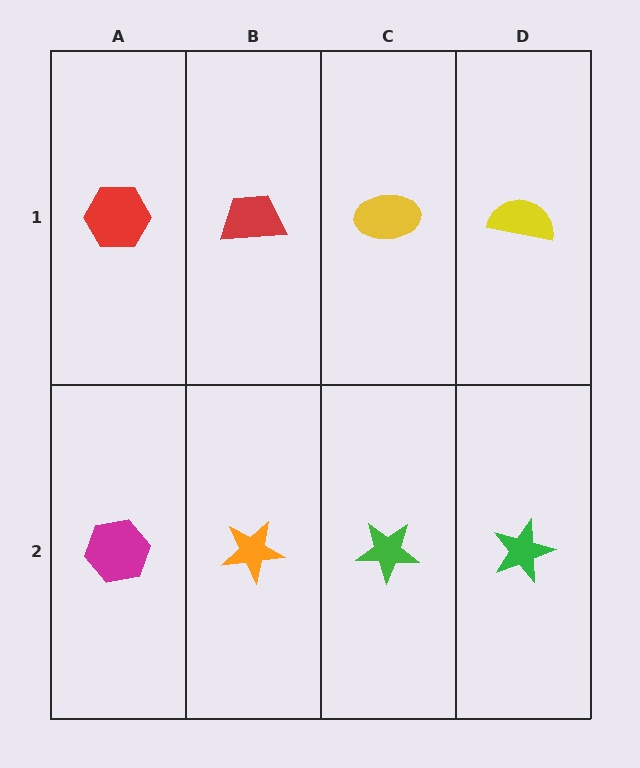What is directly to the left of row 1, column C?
A red trapezoid.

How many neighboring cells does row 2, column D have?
2.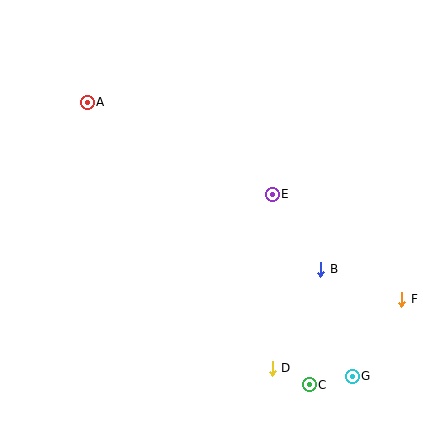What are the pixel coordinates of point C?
Point C is at (309, 385).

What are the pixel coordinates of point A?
Point A is at (87, 102).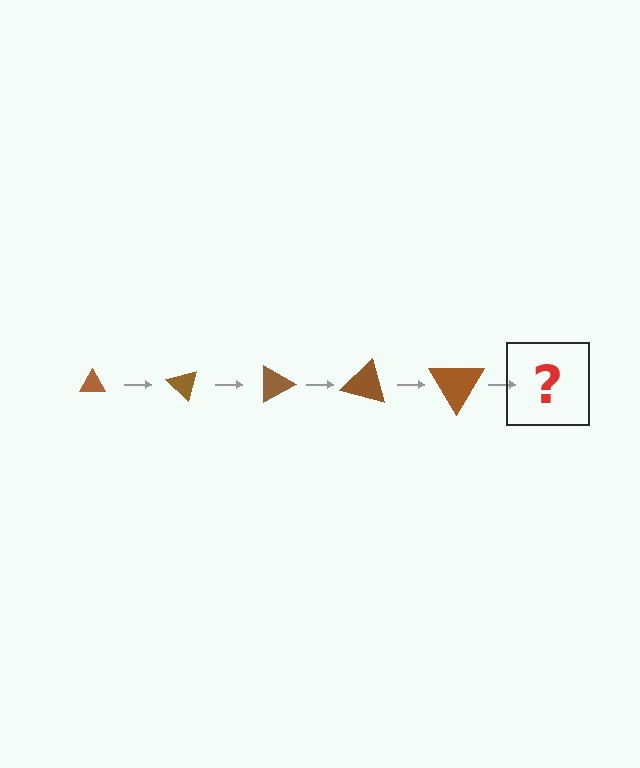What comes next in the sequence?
The next element should be a triangle, larger than the previous one and rotated 225 degrees from the start.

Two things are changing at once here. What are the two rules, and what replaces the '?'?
The two rules are that the triangle grows larger each step and it rotates 45 degrees each step. The '?' should be a triangle, larger than the previous one and rotated 225 degrees from the start.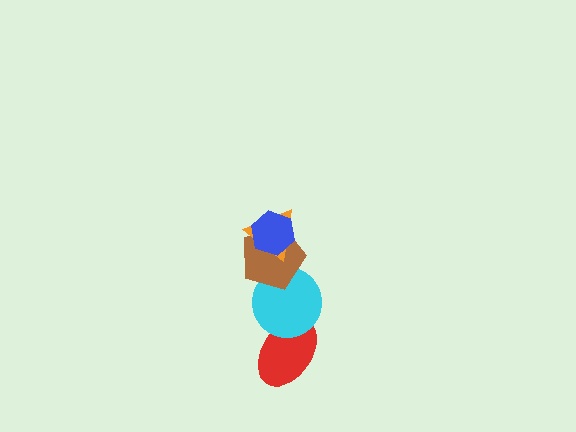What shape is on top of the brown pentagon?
The orange triangle is on top of the brown pentagon.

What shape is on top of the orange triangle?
The blue hexagon is on top of the orange triangle.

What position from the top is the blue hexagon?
The blue hexagon is 1st from the top.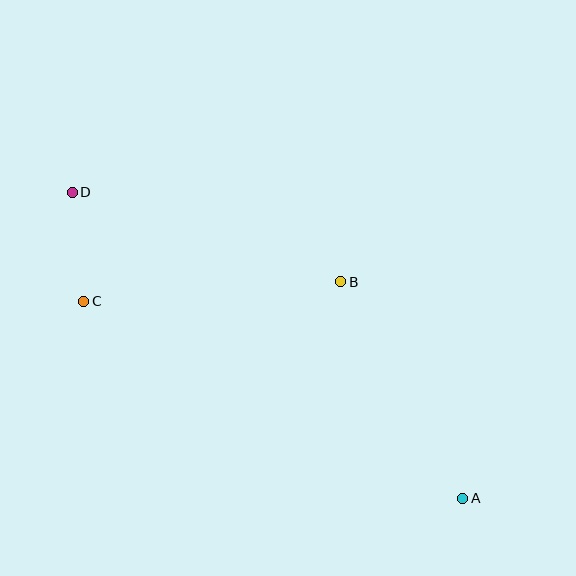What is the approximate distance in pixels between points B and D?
The distance between B and D is approximately 283 pixels.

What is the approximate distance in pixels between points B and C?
The distance between B and C is approximately 258 pixels.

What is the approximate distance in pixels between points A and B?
The distance between A and B is approximately 249 pixels.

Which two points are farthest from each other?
Points A and D are farthest from each other.